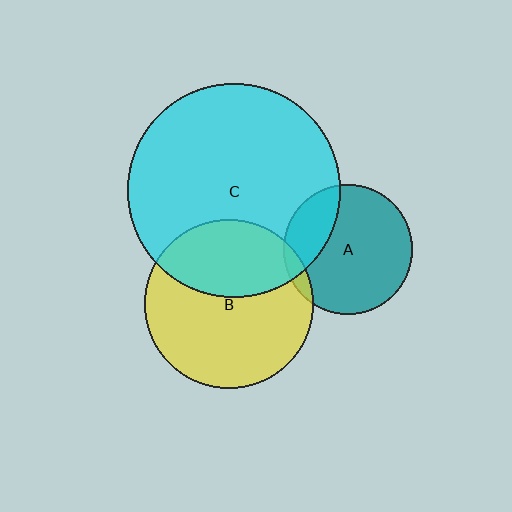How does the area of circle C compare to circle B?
Approximately 1.6 times.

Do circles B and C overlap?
Yes.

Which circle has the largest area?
Circle C (cyan).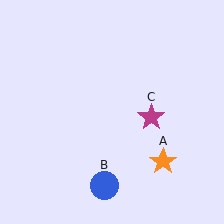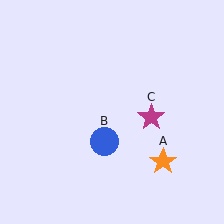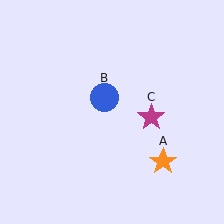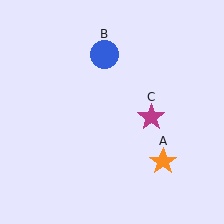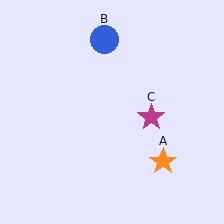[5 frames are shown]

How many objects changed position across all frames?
1 object changed position: blue circle (object B).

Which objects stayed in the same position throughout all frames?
Orange star (object A) and magenta star (object C) remained stationary.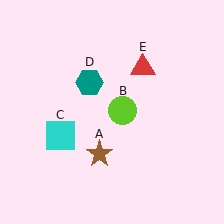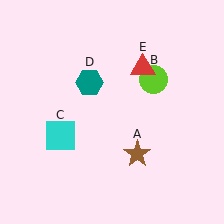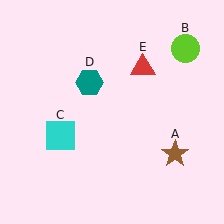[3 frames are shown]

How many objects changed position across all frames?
2 objects changed position: brown star (object A), lime circle (object B).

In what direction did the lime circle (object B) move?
The lime circle (object B) moved up and to the right.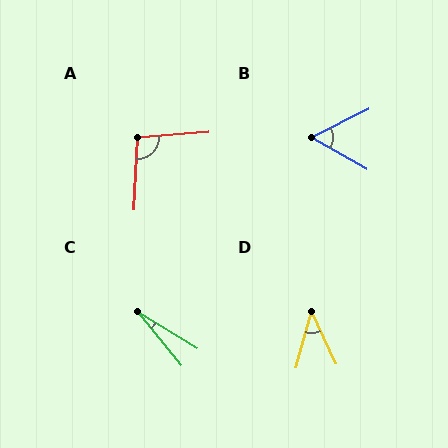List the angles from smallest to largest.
C (19°), D (40°), B (56°), A (97°).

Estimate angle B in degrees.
Approximately 56 degrees.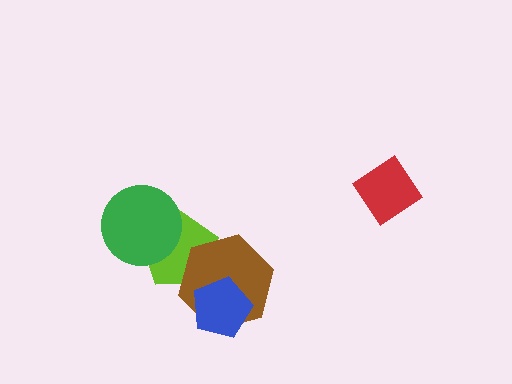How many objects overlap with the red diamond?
0 objects overlap with the red diamond.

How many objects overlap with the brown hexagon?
2 objects overlap with the brown hexagon.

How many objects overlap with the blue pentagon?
1 object overlaps with the blue pentagon.